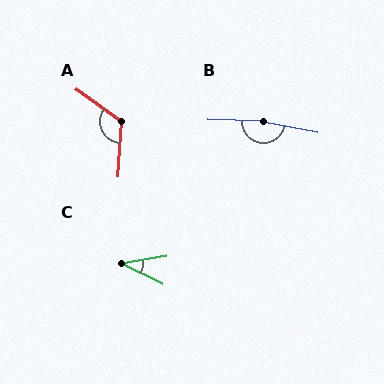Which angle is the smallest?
C, at approximately 35 degrees.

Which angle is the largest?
B, at approximately 170 degrees.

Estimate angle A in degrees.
Approximately 122 degrees.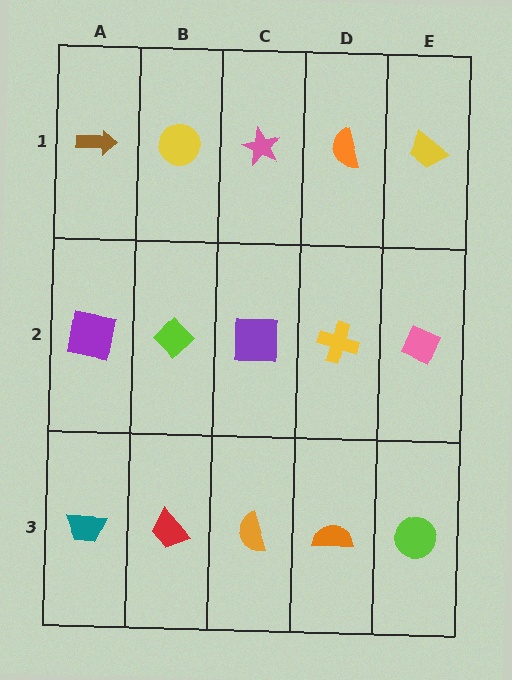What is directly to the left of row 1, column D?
A pink star.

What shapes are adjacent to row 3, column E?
A pink diamond (row 2, column E), an orange semicircle (row 3, column D).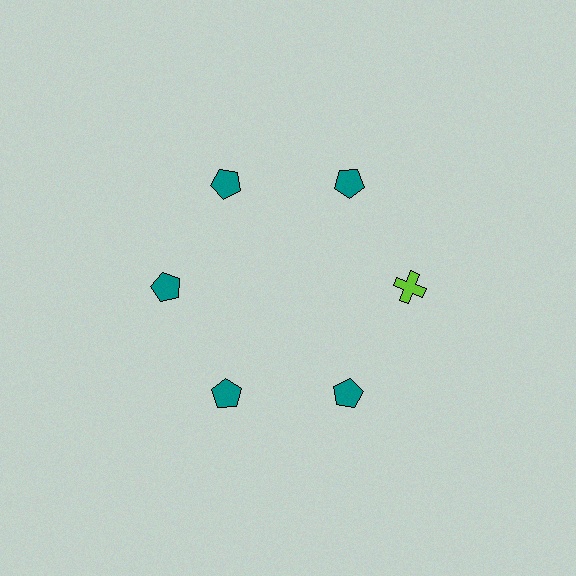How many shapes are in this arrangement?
There are 6 shapes arranged in a ring pattern.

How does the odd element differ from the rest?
It differs in both color (lime instead of teal) and shape (cross instead of pentagon).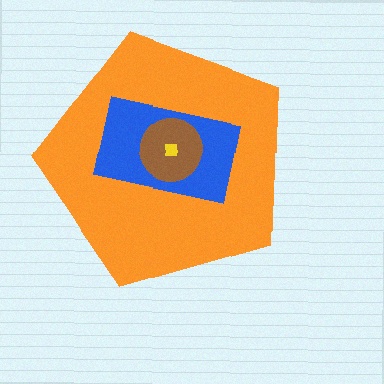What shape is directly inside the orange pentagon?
The blue rectangle.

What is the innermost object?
The yellow square.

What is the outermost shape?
The orange pentagon.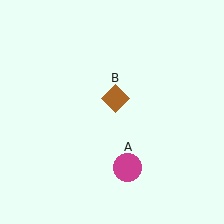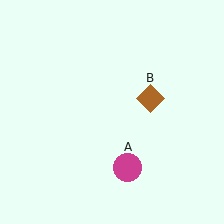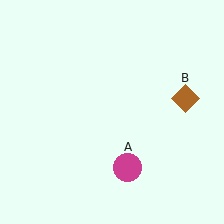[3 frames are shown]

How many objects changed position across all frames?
1 object changed position: brown diamond (object B).